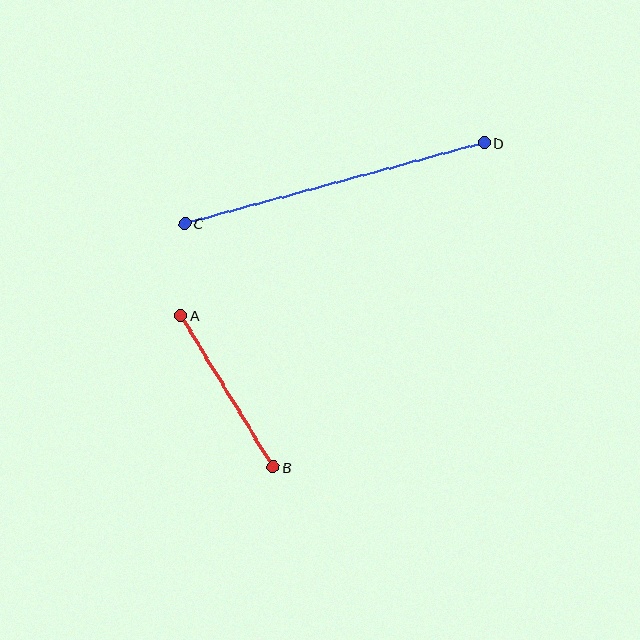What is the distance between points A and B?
The distance is approximately 177 pixels.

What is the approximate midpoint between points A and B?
The midpoint is at approximately (227, 391) pixels.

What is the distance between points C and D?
The distance is approximately 310 pixels.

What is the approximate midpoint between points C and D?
The midpoint is at approximately (334, 183) pixels.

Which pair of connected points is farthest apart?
Points C and D are farthest apart.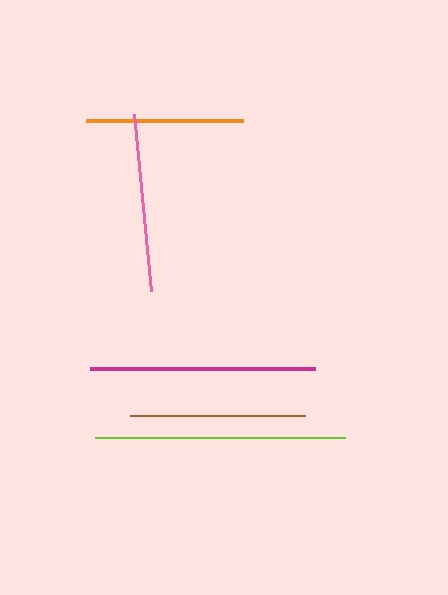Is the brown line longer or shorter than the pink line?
The pink line is longer than the brown line.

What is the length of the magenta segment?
The magenta segment is approximately 225 pixels long.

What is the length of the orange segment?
The orange segment is approximately 157 pixels long.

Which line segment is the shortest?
The orange line is the shortest at approximately 157 pixels.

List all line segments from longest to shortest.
From longest to shortest: lime, magenta, pink, brown, orange.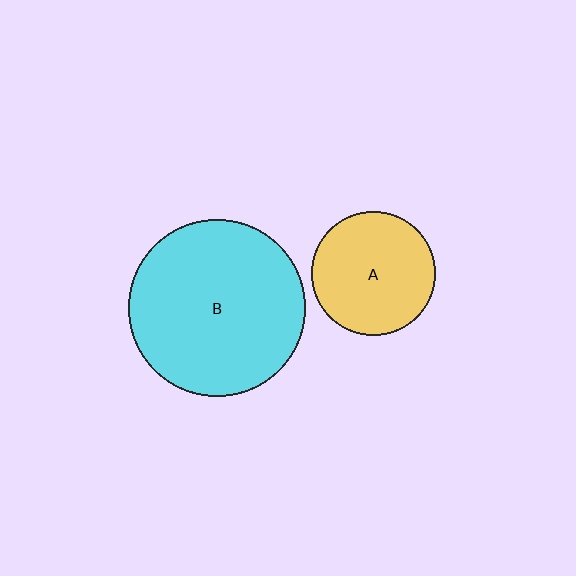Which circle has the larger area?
Circle B (cyan).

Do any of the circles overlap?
No, none of the circles overlap.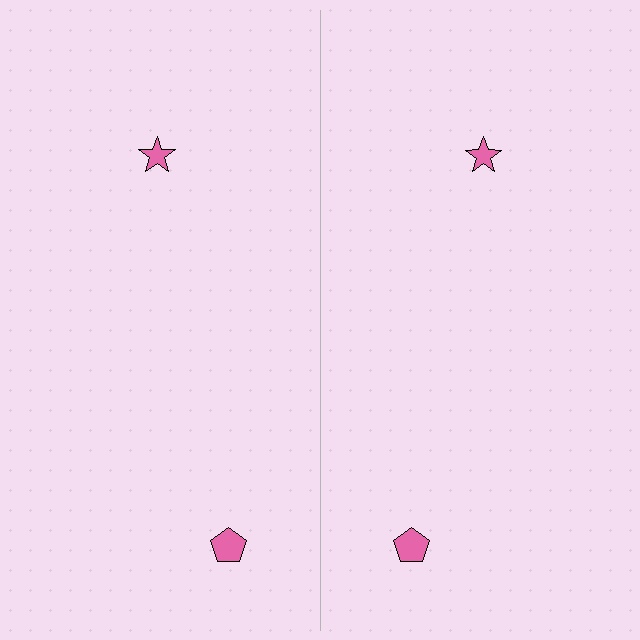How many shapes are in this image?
There are 4 shapes in this image.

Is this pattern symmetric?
Yes, this pattern has bilateral (reflection) symmetry.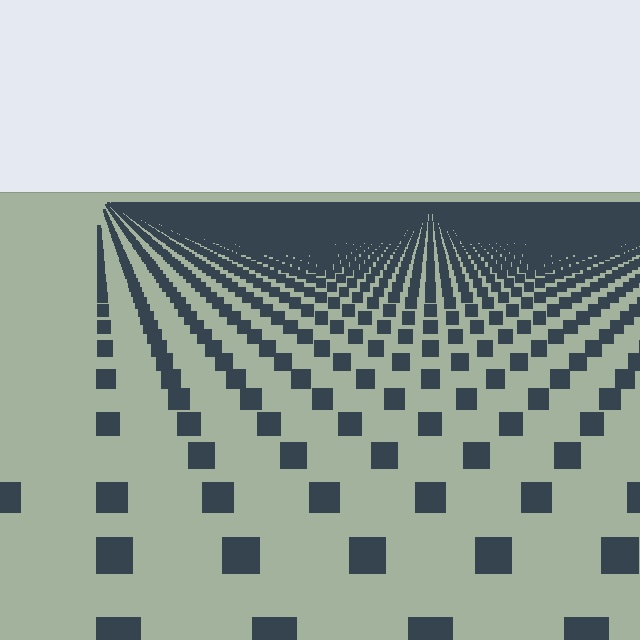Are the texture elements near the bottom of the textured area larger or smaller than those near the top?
Larger. Near the bottom, elements are closer to the viewer and appear at a bigger on-screen size.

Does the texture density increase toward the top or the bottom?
Density increases toward the top.